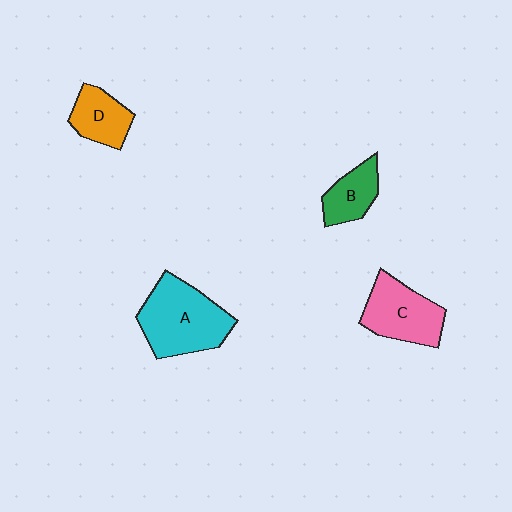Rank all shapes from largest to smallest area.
From largest to smallest: A (cyan), C (pink), D (orange), B (green).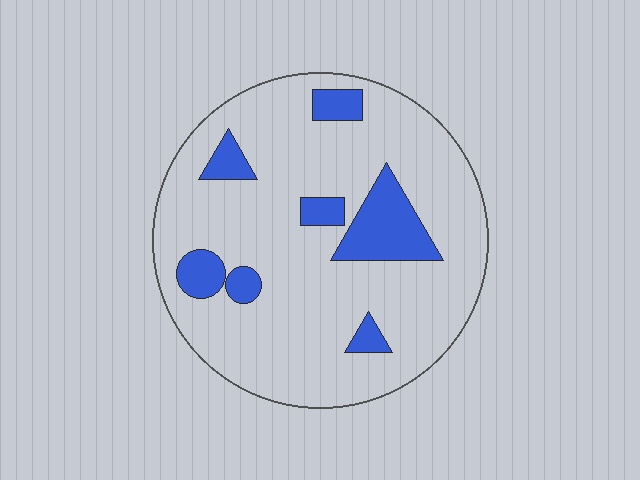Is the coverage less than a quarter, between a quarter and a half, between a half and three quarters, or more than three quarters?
Less than a quarter.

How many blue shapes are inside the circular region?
7.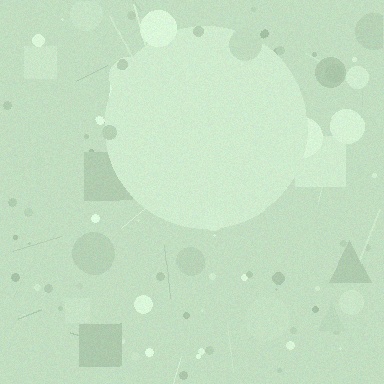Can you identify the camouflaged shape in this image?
The camouflaged shape is a circle.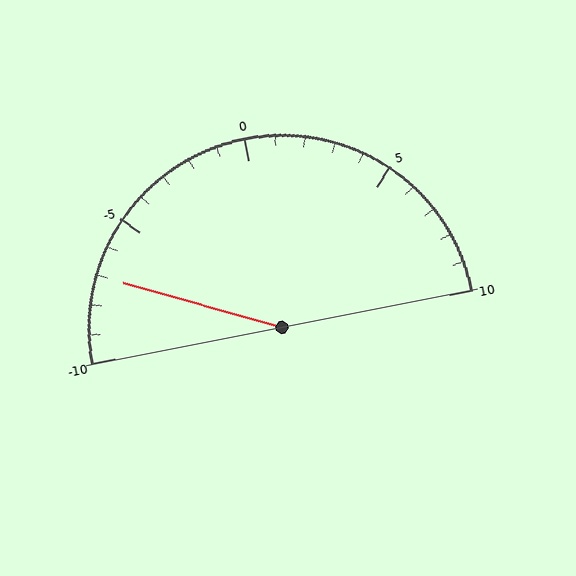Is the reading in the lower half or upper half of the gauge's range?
The reading is in the lower half of the range (-10 to 10).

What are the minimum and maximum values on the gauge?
The gauge ranges from -10 to 10.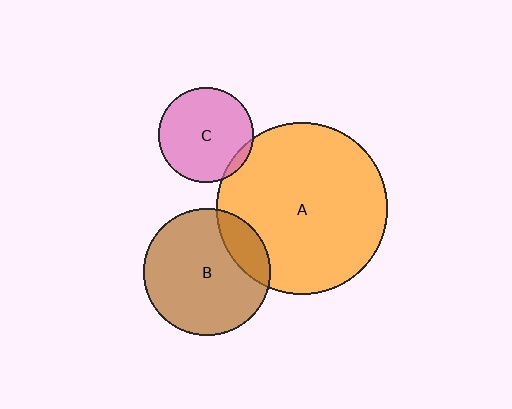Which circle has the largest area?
Circle A (orange).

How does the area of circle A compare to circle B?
Approximately 1.8 times.